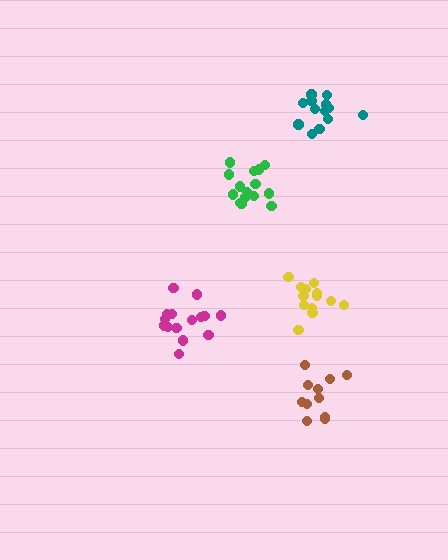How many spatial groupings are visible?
There are 5 spatial groupings.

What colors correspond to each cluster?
The clusters are colored: magenta, brown, yellow, green, teal.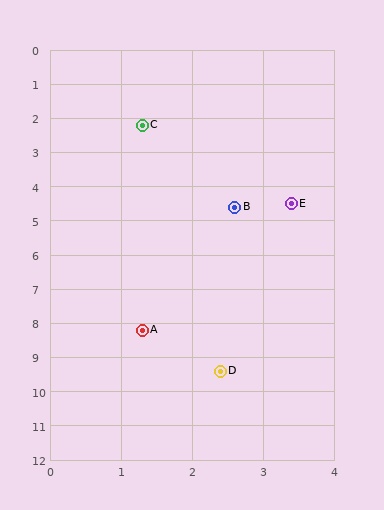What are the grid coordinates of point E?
Point E is at approximately (3.4, 4.5).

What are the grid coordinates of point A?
Point A is at approximately (1.3, 8.2).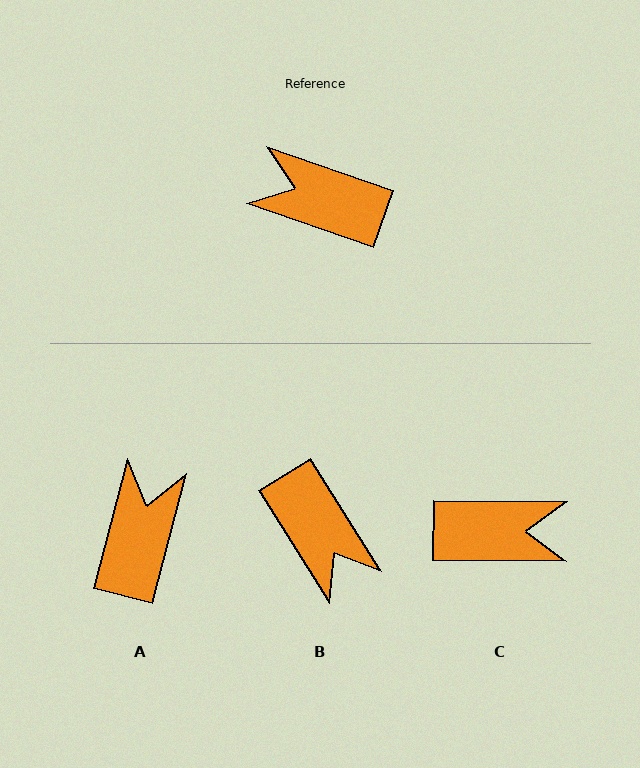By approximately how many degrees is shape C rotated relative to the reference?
Approximately 161 degrees clockwise.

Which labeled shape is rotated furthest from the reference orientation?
C, about 161 degrees away.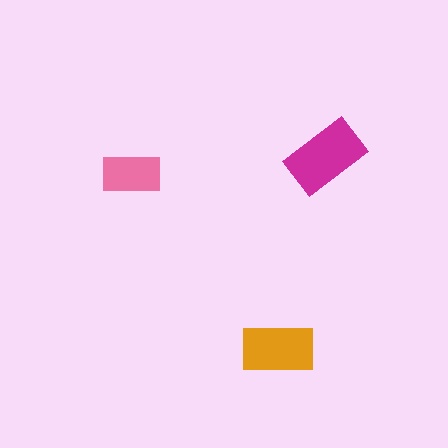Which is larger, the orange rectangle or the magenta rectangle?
The magenta one.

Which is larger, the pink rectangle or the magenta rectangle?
The magenta one.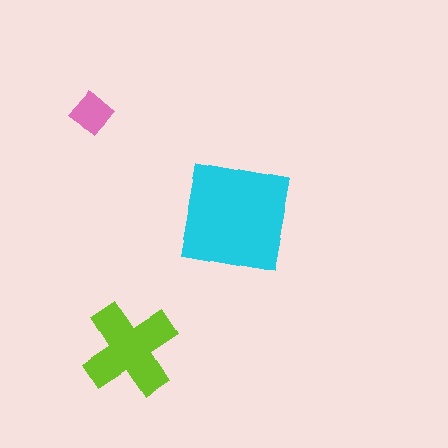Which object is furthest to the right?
The cyan square is rightmost.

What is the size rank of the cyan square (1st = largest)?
1st.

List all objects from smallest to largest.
The pink diamond, the lime cross, the cyan square.